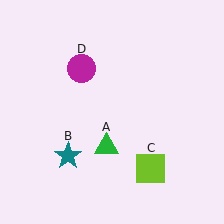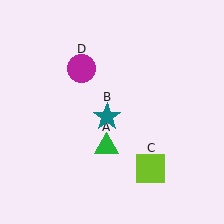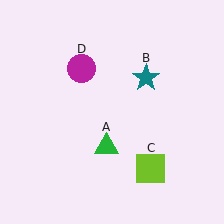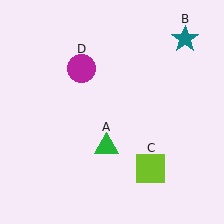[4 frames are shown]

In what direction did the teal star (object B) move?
The teal star (object B) moved up and to the right.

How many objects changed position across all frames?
1 object changed position: teal star (object B).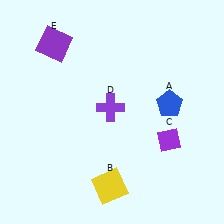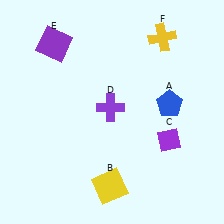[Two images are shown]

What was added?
A yellow cross (F) was added in Image 2.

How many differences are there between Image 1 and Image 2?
There is 1 difference between the two images.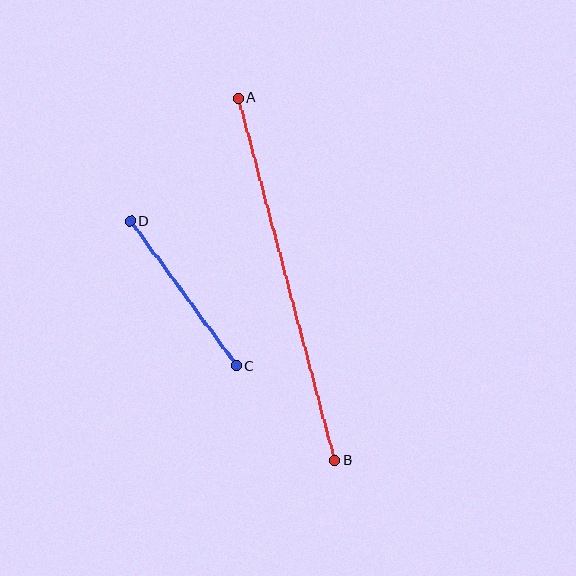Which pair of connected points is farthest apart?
Points A and B are farthest apart.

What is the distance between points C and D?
The distance is approximately 179 pixels.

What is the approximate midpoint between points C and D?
The midpoint is at approximately (183, 294) pixels.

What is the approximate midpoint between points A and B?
The midpoint is at approximately (287, 279) pixels.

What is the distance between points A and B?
The distance is approximately 375 pixels.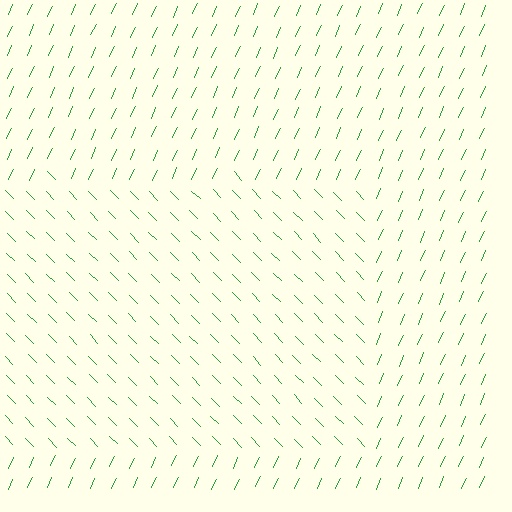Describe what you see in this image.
The image is filled with small green line segments. A rectangle region in the image has lines oriented differently from the surrounding lines, creating a visible texture boundary.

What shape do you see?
I see a rectangle.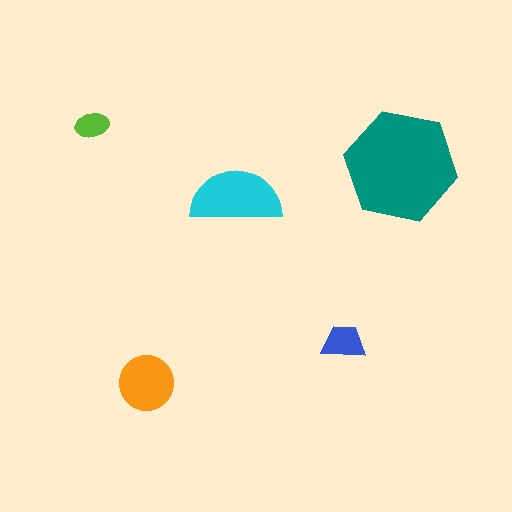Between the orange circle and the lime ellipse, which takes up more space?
The orange circle.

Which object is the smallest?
The lime ellipse.